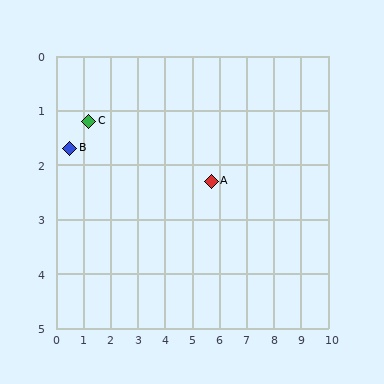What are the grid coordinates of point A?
Point A is at approximately (5.7, 2.3).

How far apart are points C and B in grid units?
Points C and B are about 0.9 grid units apart.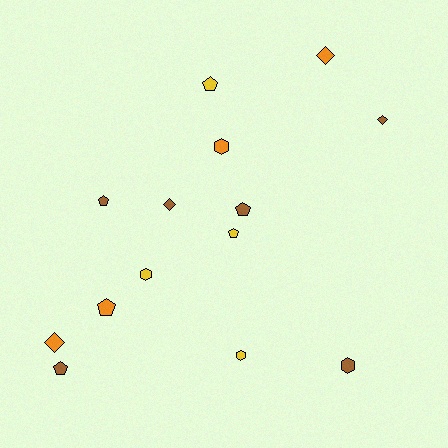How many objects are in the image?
There are 14 objects.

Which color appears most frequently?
Brown, with 6 objects.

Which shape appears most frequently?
Pentagon, with 6 objects.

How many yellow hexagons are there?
There are 2 yellow hexagons.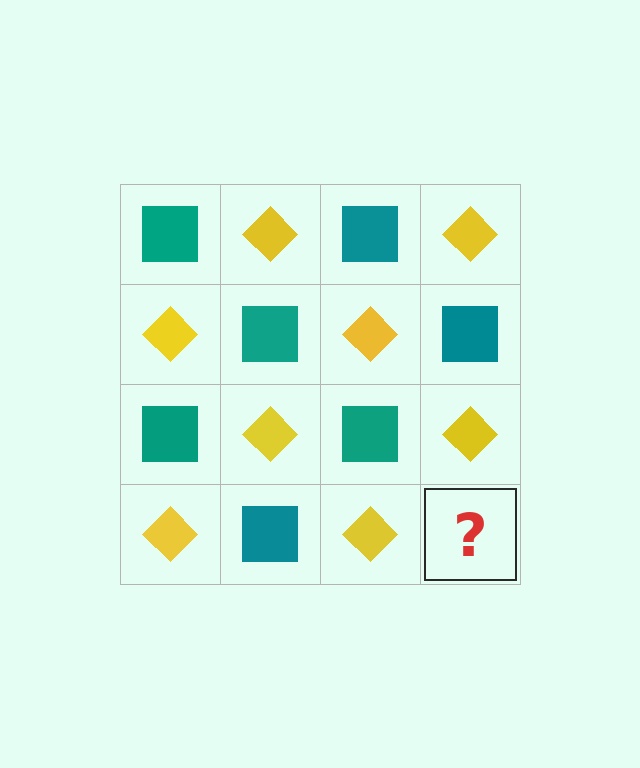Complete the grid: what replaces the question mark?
The question mark should be replaced with a teal square.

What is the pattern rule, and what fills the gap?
The rule is that it alternates teal square and yellow diamond in a checkerboard pattern. The gap should be filled with a teal square.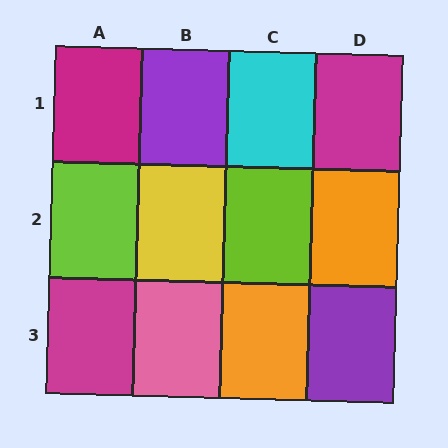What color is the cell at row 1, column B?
Purple.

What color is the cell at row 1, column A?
Magenta.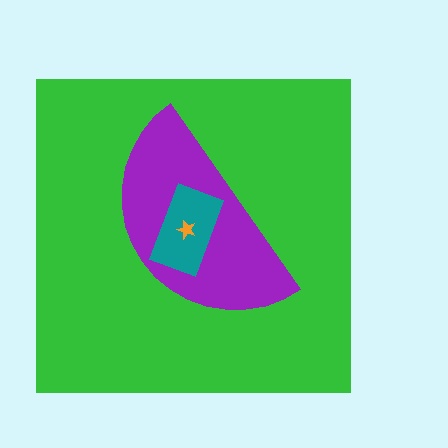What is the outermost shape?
The green square.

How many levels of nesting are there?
4.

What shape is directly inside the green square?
The purple semicircle.